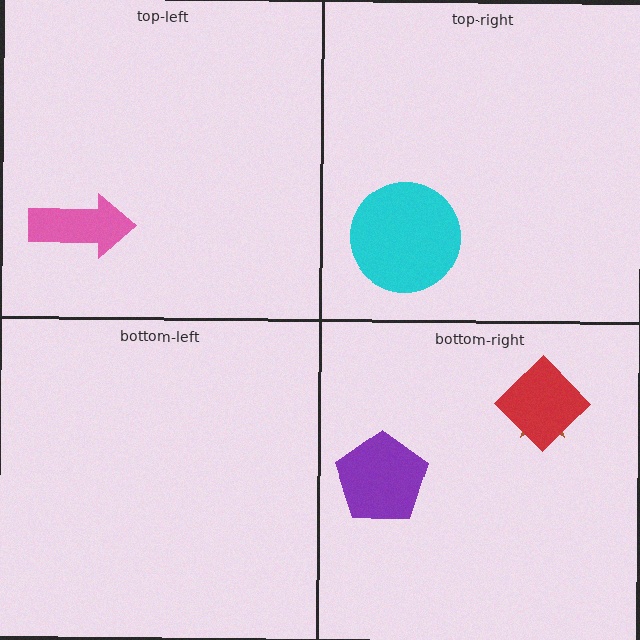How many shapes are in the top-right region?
1.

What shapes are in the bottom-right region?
The brown star, the red diamond, the purple pentagon.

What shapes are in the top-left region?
The pink arrow.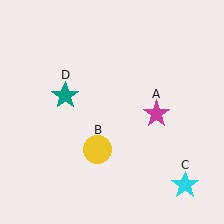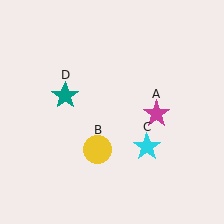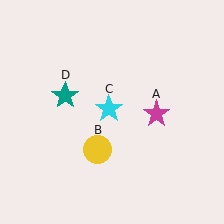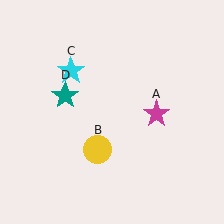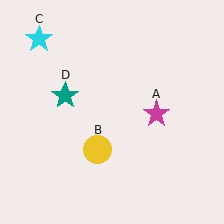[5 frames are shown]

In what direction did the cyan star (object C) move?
The cyan star (object C) moved up and to the left.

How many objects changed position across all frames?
1 object changed position: cyan star (object C).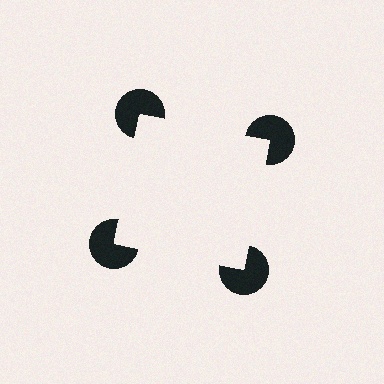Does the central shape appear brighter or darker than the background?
It typically appears slightly brighter than the background, even though no actual brightness change is drawn.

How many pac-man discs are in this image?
There are 4 — one at each vertex of the illusory square.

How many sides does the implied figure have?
4 sides.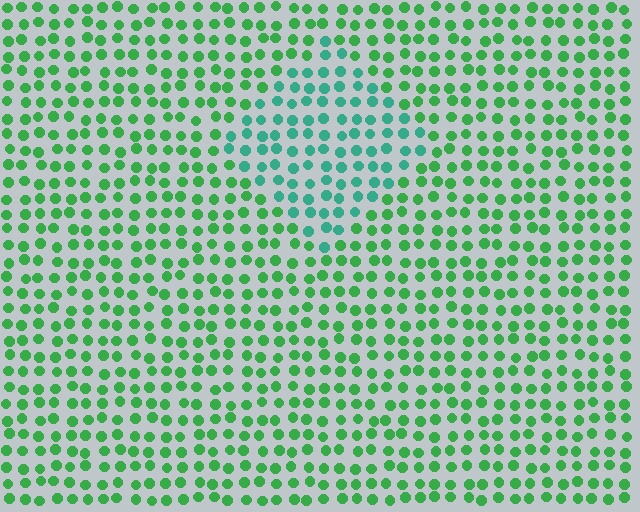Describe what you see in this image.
The image is filled with small green elements in a uniform arrangement. A diamond-shaped region is visible where the elements are tinted to a slightly different hue, forming a subtle color boundary.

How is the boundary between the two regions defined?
The boundary is defined purely by a slight shift in hue (about 35 degrees). Spacing, size, and orientation are identical on both sides.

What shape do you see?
I see a diamond.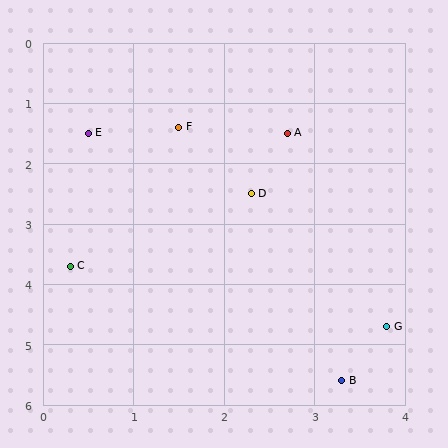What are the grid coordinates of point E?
Point E is at approximately (0.5, 1.5).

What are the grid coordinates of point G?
Point G is at approximately (3.8, 4.7).